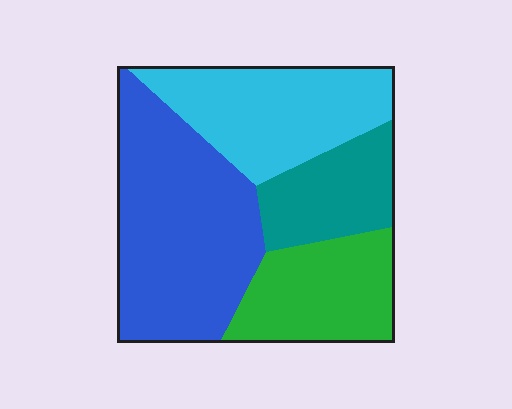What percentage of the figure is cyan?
Cyan covers around 25% of the figure.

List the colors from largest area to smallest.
From largest to smallest: blue, cyan, green, teal.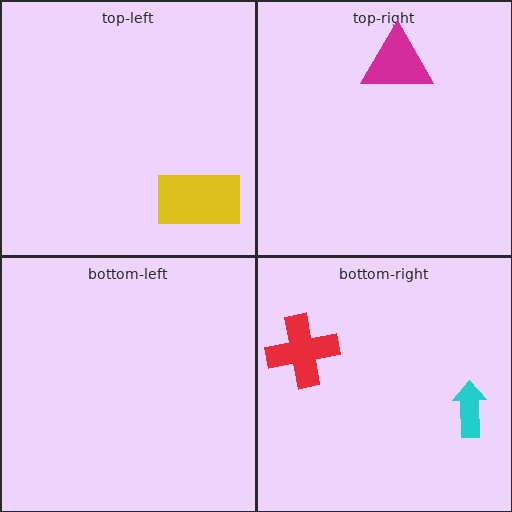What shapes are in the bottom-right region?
The red cross, the cyan arrow.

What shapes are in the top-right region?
The magenta triangle.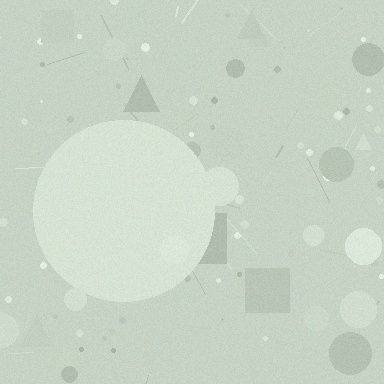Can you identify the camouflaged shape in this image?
The camouflaged shape is a circle.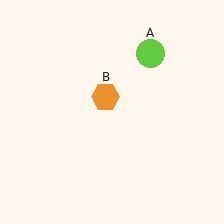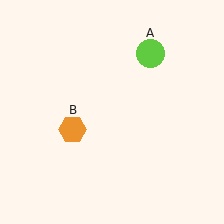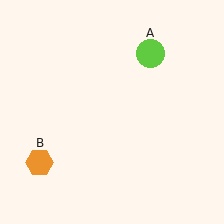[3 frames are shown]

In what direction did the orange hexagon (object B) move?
The orange hexagon (object B) moved down and to the left.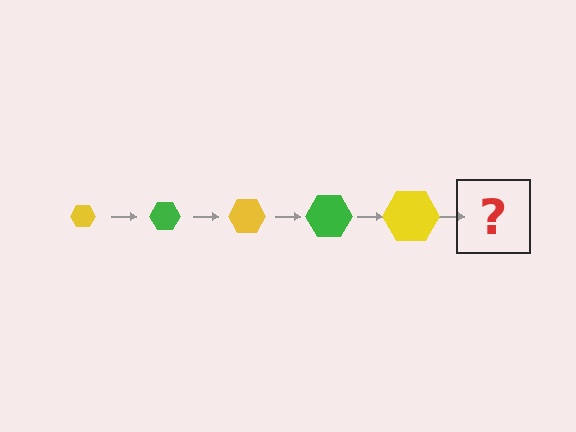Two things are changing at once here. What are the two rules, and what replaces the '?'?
The two rules are that the hexagon grows larger each step and the color cycles through yellow and green. The '?' should be a green hexagon, larger than the previous one.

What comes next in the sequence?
The next element should be a green hexagon, larger than the previous one.